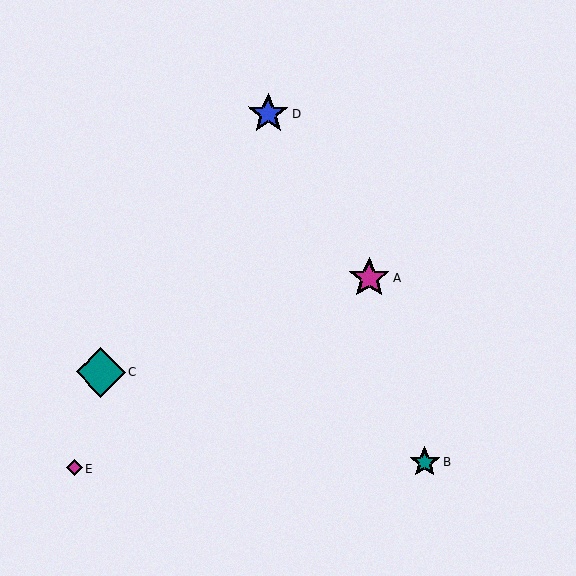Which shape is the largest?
The teal diamond (labeled C) is the largest.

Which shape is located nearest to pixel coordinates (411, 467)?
The teal star (labeled B) at (425, 462) is nearest to that location.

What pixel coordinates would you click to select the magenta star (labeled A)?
Click at (369, 278) to select the magenta star A.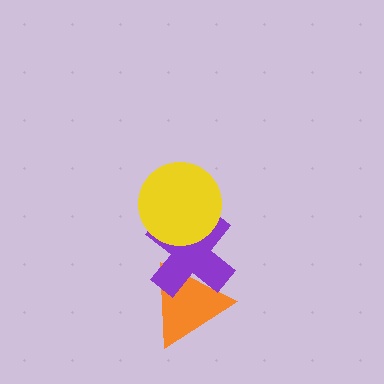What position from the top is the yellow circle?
The yellow circle is 1st from the top.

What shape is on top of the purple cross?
The yellow circle is on top of the purple cross.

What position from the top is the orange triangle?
The orange triangle is 3rd from the top.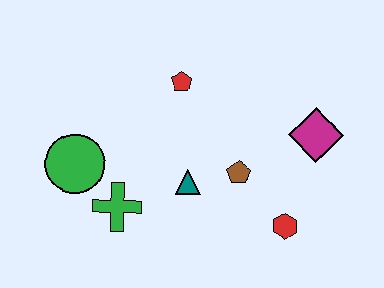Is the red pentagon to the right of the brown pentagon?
No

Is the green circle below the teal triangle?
No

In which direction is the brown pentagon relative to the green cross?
The brown pentagon is to the right of the green cross.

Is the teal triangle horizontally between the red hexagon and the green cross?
Yes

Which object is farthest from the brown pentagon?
The green circle is farthest from the brown pentagon.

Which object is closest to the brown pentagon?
The teal triangle is closest to the brown pentagon.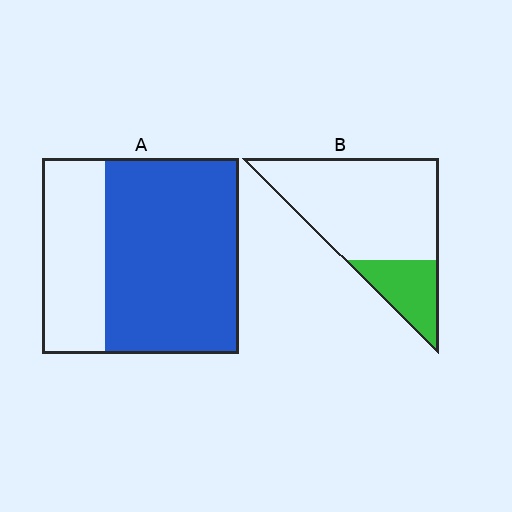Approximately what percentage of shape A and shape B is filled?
A is approximately 70% and B is approximately 25%.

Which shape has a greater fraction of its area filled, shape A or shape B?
Shape A.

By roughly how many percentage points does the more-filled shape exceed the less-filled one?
By roughly 45 percentage points (A over B).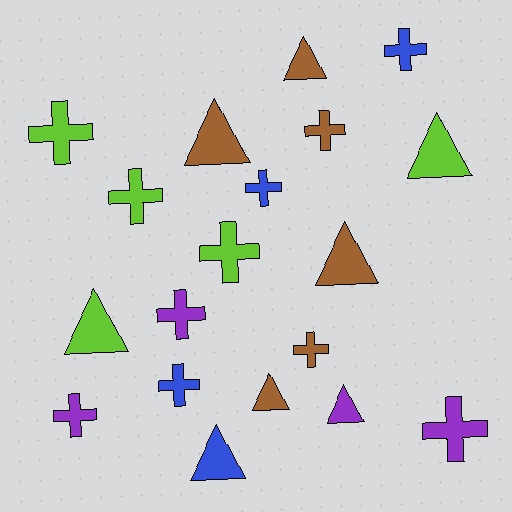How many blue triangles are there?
There is 1 blue triangle.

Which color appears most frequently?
Brown, with 6 objects.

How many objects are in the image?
There are 19 objects.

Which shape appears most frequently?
Cross, with 11 objects.